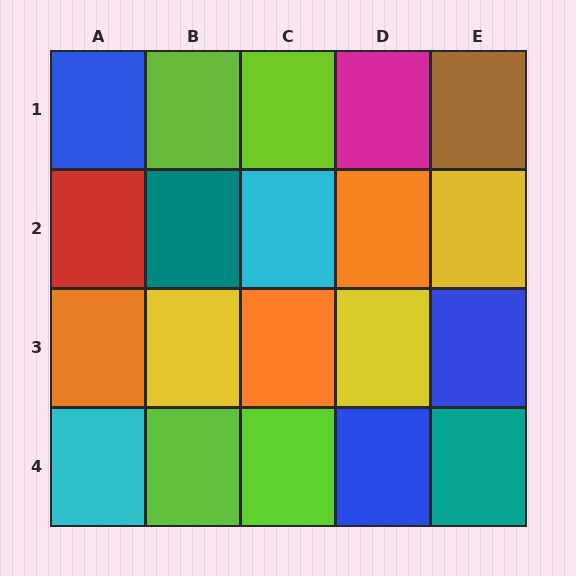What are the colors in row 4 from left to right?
Cyan, lime, lime, blue, teal.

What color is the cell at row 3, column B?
Yellow.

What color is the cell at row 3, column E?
Blue.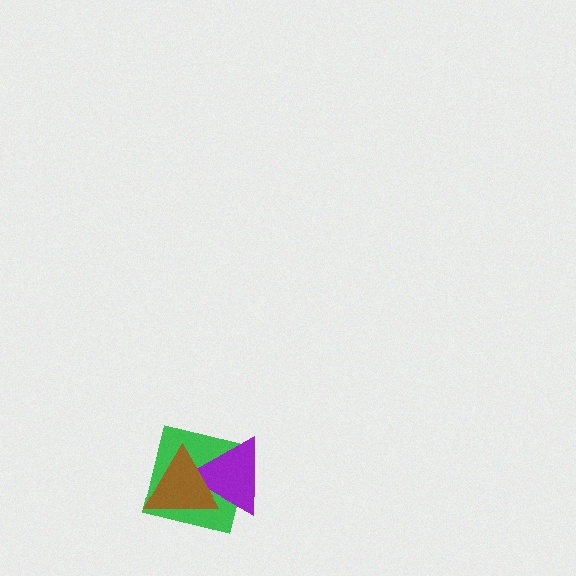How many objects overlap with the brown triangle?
2 objects overlap with the brown triangle.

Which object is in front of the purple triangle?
The brown triangle is in front of the purple triangle.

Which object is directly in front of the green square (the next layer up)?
The purple triangle is directly in front of the green square.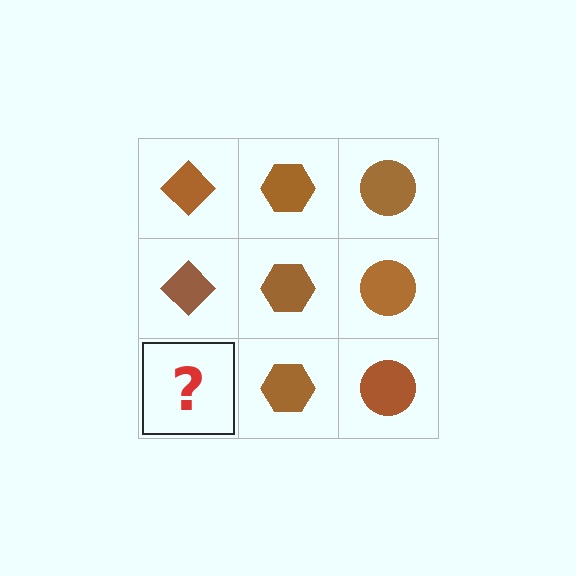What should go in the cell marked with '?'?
The missing cell should contain a brown diamond.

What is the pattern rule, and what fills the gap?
The rule is that each column has a consistent shape. The gap should be filled with a brown diamond.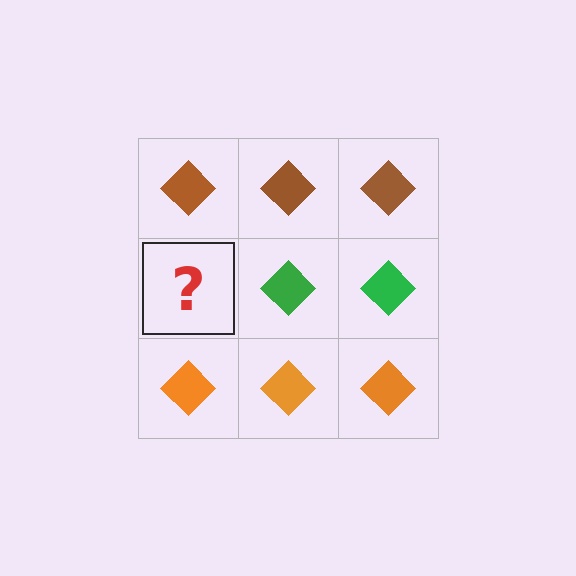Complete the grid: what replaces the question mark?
The question mark should be replaced with a green diamond.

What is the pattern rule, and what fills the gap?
The rule is that each row has a consistent color. The gap should be filled with a green diamond.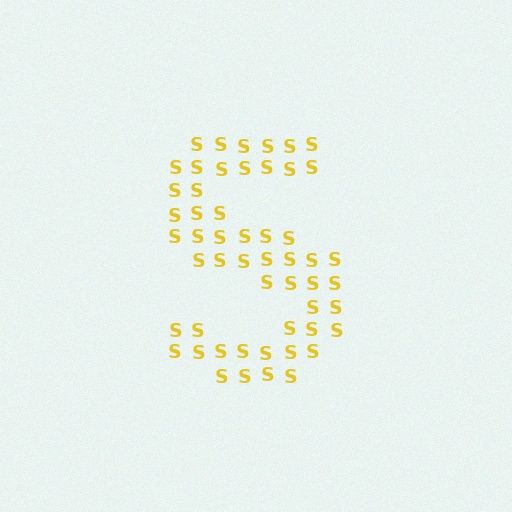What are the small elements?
The small elements are letter S's.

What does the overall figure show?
The overall figure shows the letter S.